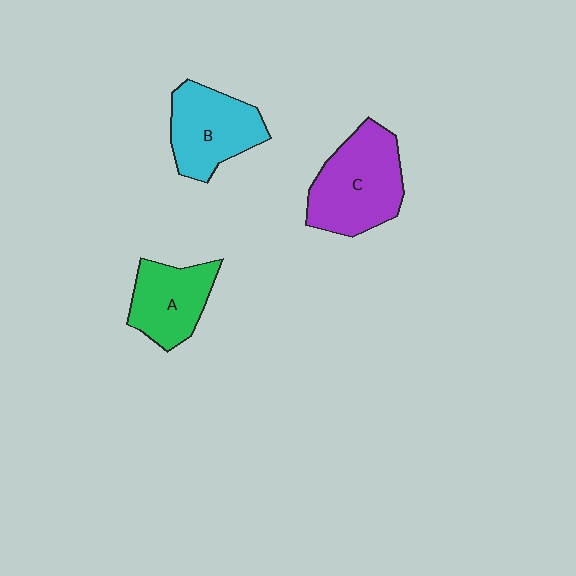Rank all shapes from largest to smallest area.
From largest to smallest: C (purple), B (cyan), A (green).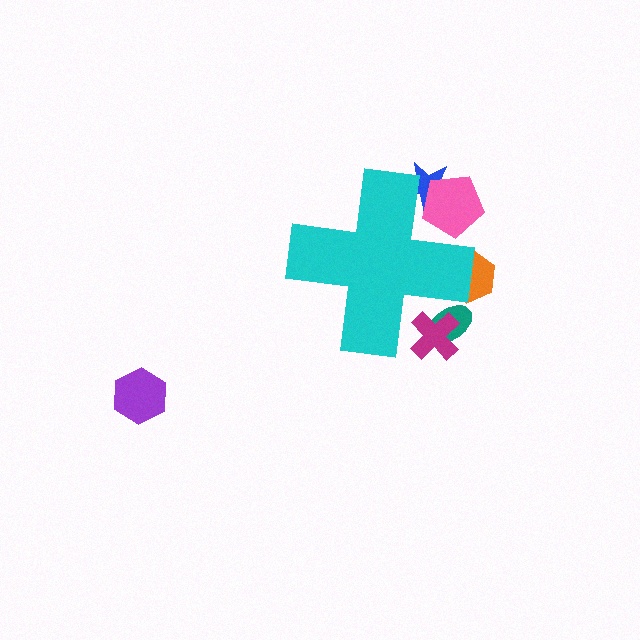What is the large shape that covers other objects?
A cyan cross.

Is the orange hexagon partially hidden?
Yes, the orange hexagon is partially hidden behind the cyan cross.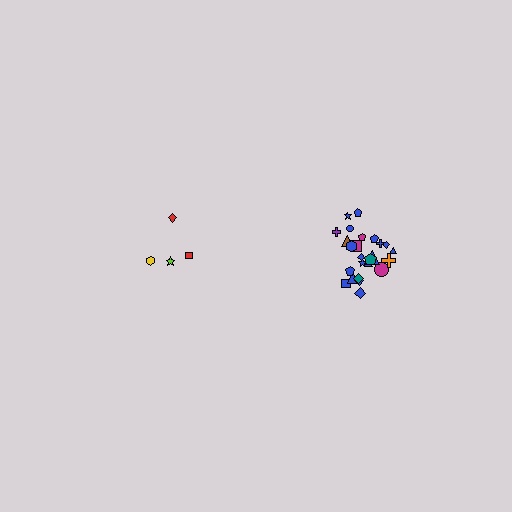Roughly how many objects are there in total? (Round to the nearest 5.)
Roughly 30 objects in total.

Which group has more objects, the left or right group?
The right group.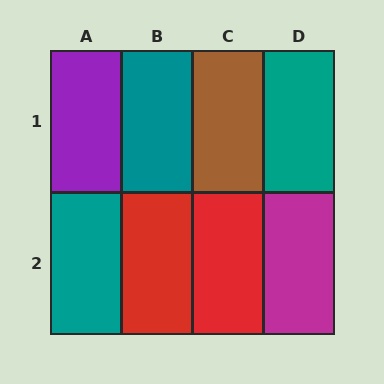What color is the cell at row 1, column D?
Teal.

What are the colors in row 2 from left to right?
Teal, red, red, magenta.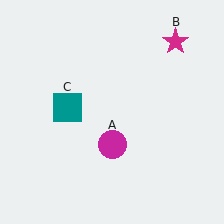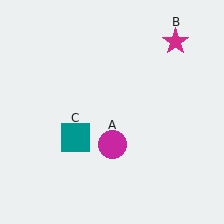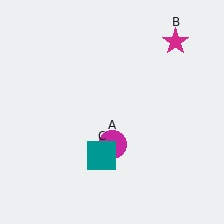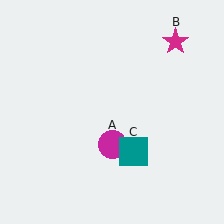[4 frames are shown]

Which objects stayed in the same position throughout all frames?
Magenta circle (object A) and magenta star (object B) remained stationary.